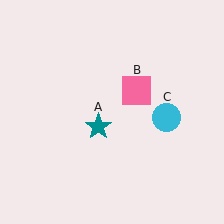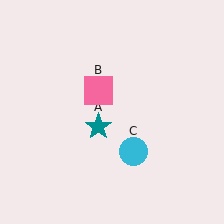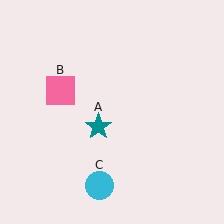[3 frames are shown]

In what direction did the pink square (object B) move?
The pink square (object B) moved left.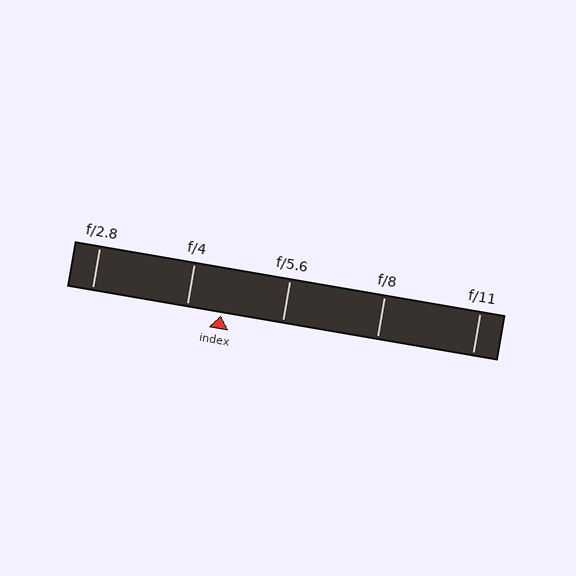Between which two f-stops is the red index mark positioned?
The index mark is between f/4 and f/5.6.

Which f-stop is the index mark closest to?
The index mark is closest to f/4.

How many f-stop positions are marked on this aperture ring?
There are 5 f-stop positions marked.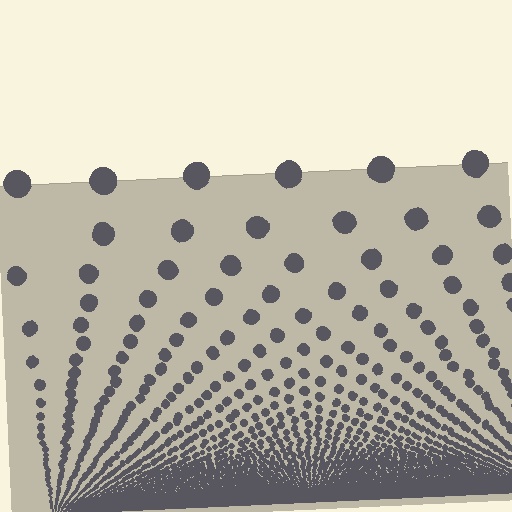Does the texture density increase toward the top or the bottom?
Density increases toward the bottom.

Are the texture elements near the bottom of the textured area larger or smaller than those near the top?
Smaller. The gradient is inverted — elements near the bottom are smaller and denser.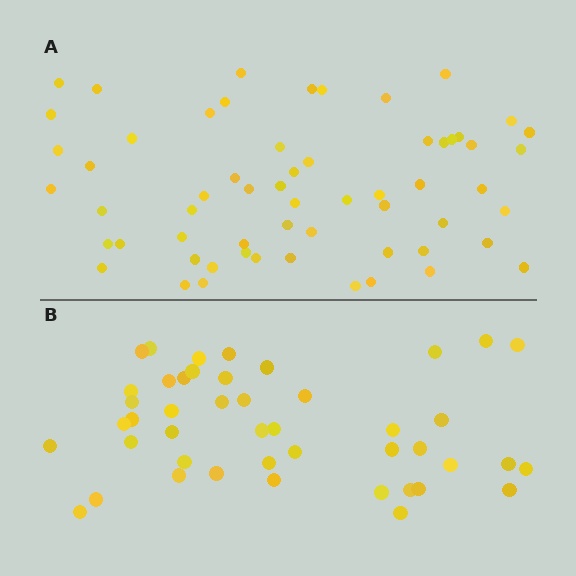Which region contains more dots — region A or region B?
Region A (the top region) has more dots.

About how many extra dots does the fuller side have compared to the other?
Region A has approximately 15 more dots than region B.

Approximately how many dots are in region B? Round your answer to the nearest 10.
About 40 dots. (The exact count is 45, which rounds to 40.)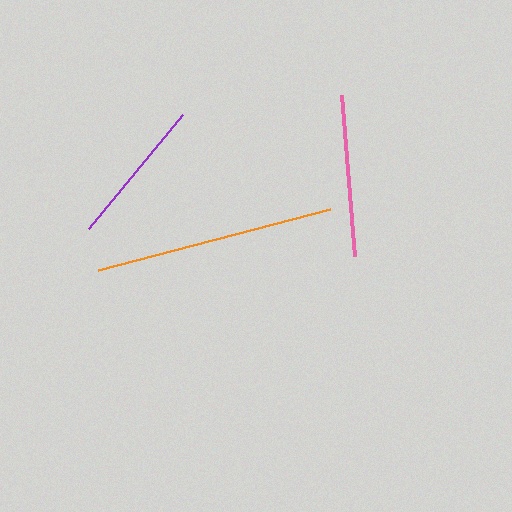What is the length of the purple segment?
The purple segment is approximately 148 pixels long.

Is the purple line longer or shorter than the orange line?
The orange line is longer than the purple line.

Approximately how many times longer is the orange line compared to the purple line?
The orange line is approximately 1.6 times the length of the purple line.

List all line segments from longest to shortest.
From longest to shortest: orange, pink, purple.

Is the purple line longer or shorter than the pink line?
The pink line is longer than the purple line.